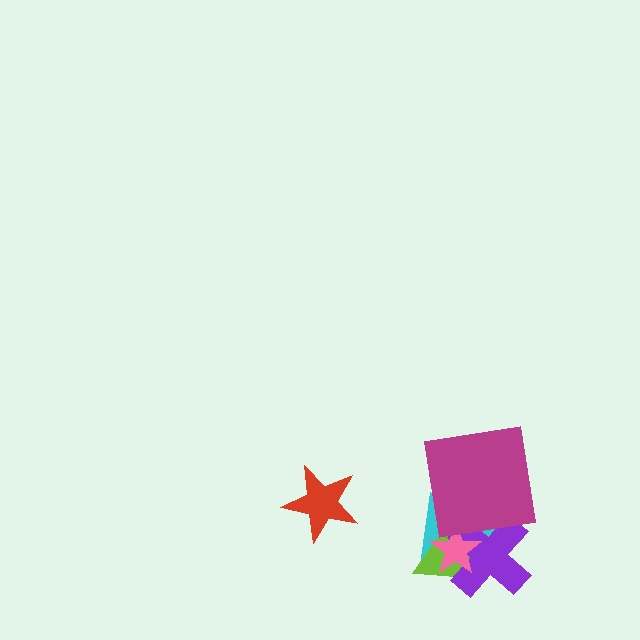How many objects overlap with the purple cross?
4 objects overlap with the purple cross.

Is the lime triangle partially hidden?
Yes, it is partially covered by another shape.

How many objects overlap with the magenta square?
3 objects overlap with the magenta square.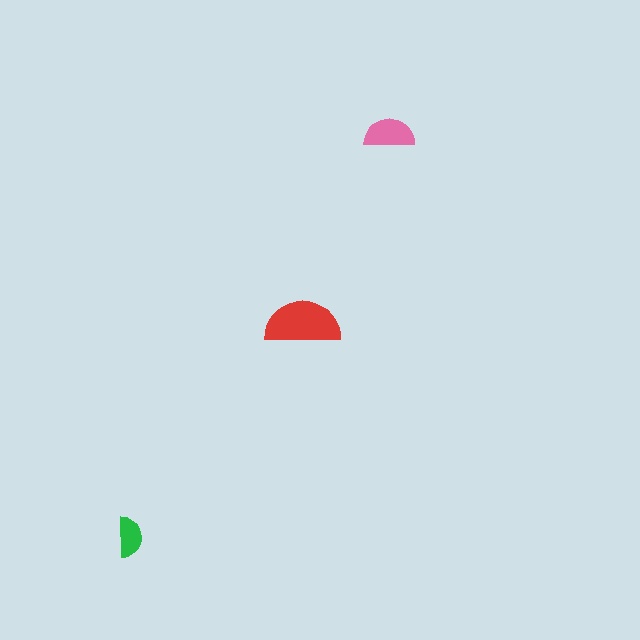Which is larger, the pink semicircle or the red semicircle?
The red one.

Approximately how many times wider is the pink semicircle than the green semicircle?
About 1.5 times wider.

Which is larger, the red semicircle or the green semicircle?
The red one.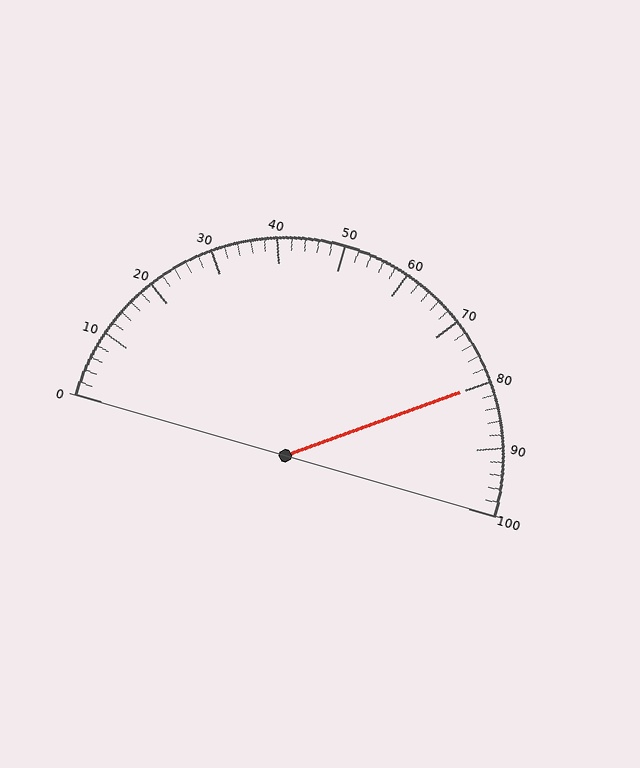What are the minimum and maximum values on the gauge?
The gauge ranges from 0 to 100.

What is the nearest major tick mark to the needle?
The nearest major tick mark is 80.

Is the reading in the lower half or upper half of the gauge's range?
The reading is in the upper half of the range (0 to 100).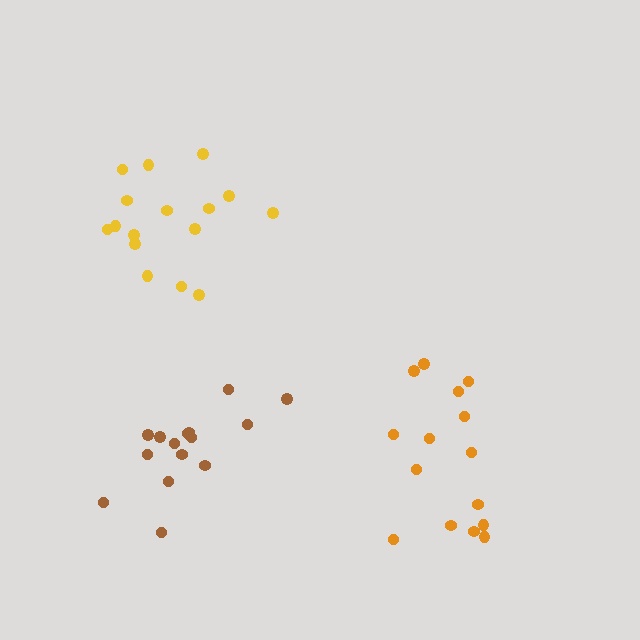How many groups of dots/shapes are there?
There are 3 groups.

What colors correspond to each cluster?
The clusters are colored: yellow, brown, orange.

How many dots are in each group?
Group 1: 16 dots, Group 2: 15 dots, Group 3: 15 dots (46 total).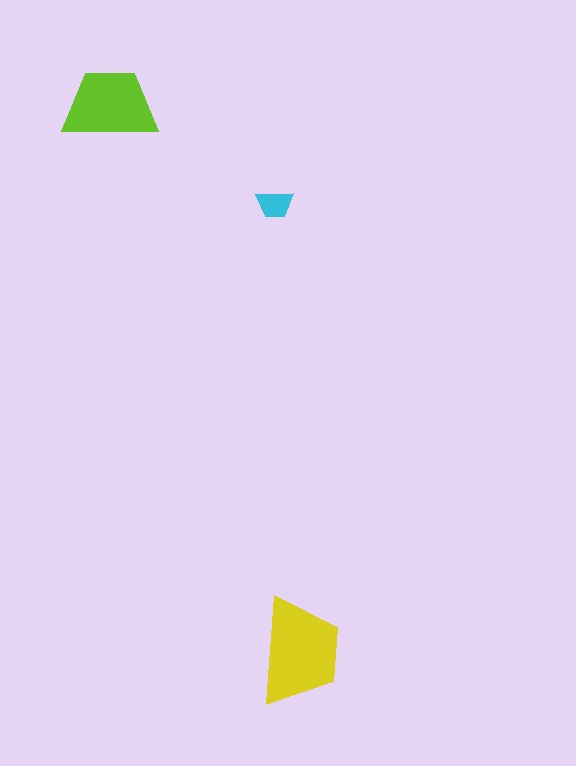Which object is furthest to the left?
The lime trapezoid is leftmost.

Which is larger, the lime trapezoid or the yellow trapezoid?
The yellow one.